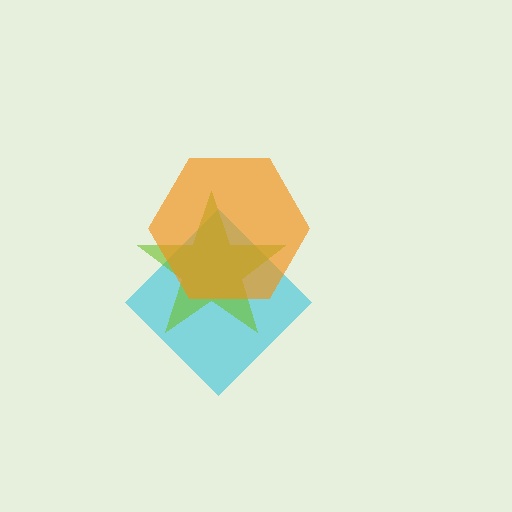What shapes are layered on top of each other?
The layered shapes are: a cyan diamond, a lime star, an orange hexagon.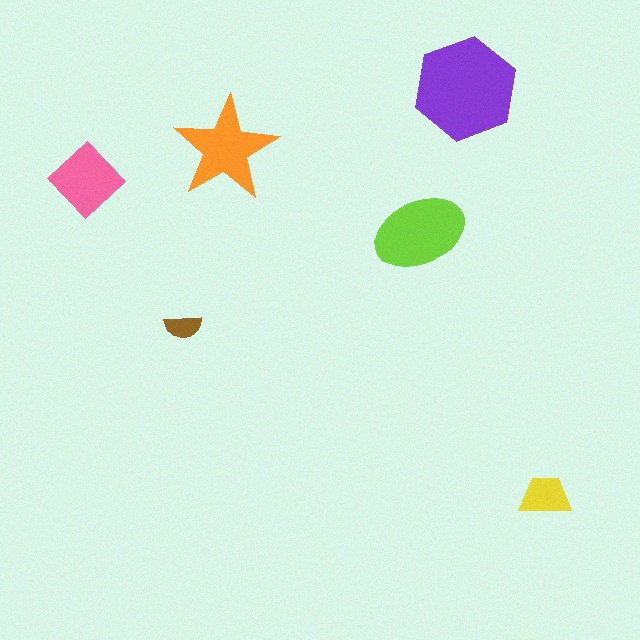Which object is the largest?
The purple hexagon.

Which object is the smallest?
The brown semicircle.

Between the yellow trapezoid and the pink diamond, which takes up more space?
The pink diamond.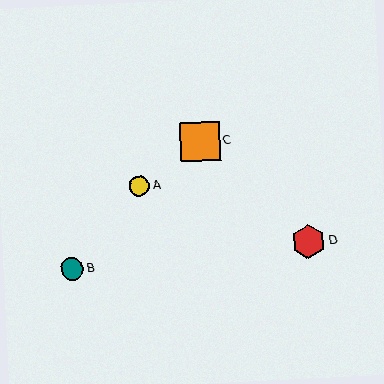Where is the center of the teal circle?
The center of the teal circle is at (72, 269).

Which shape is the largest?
The orange square (labeled C) is the largest.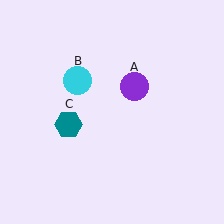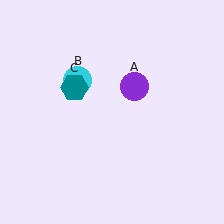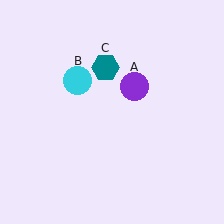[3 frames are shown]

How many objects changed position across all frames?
1 object changed position: teal hexagon (object C).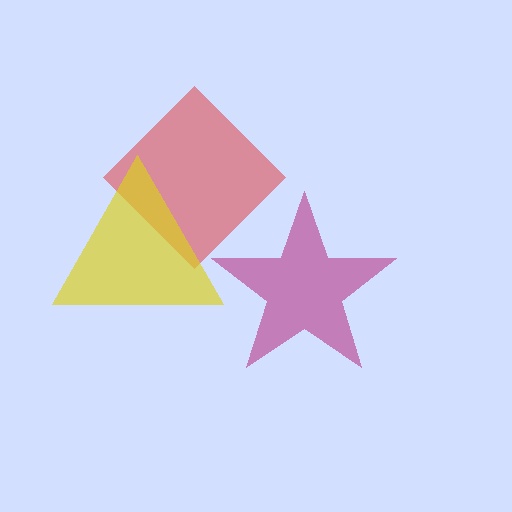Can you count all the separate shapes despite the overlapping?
Yes, there are 3 separate shapes.